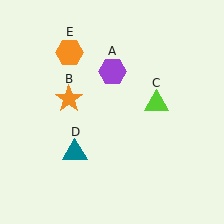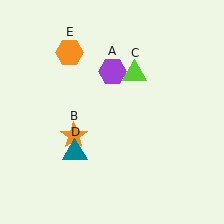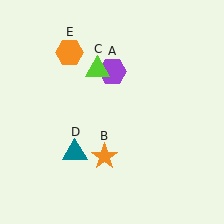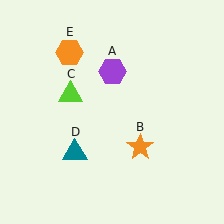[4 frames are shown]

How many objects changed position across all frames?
2 objects changed position: orange star (object B), lime triangle (object C).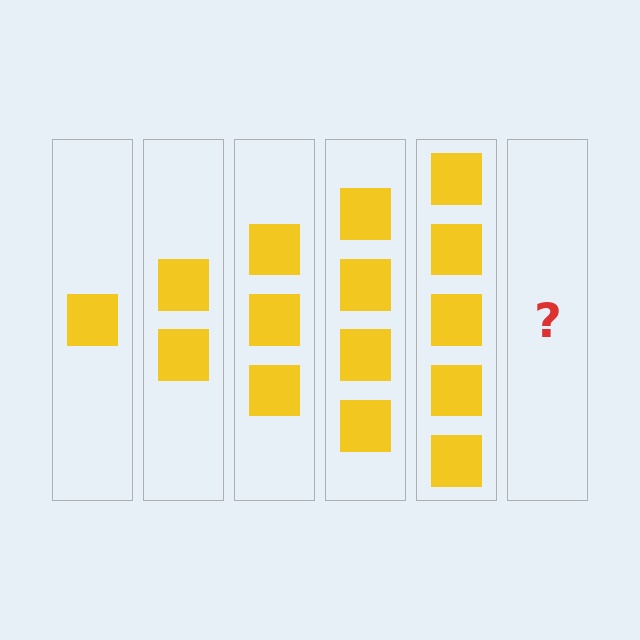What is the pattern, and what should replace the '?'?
The pattern is that each step adds one more square. The '?' should be 6 squares.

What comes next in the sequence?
The next element should be 6 squares.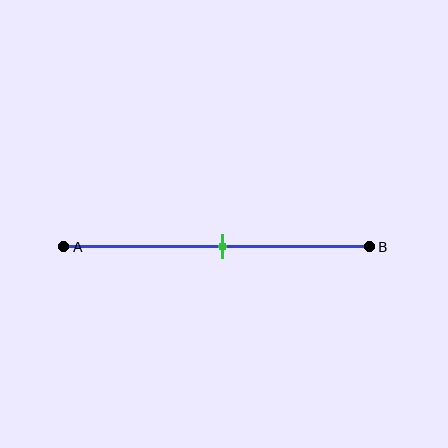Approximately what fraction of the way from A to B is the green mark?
The green mark is approximately 50% of the way from A to B.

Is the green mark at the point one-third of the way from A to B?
No, the mark is at about 50% from A, not at the 33% one-third point.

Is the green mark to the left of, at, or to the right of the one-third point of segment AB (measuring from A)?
The green mark is to the right of the one-third point of segment AB.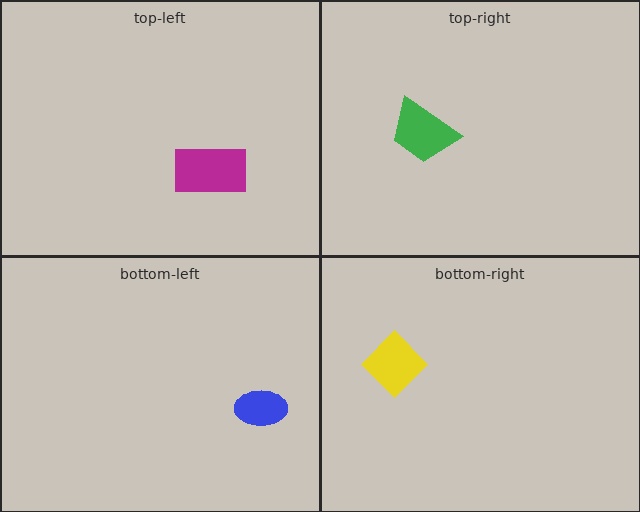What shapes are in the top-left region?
The magenta rectangle.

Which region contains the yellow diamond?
The bottom-right region.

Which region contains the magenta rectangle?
The top-left region.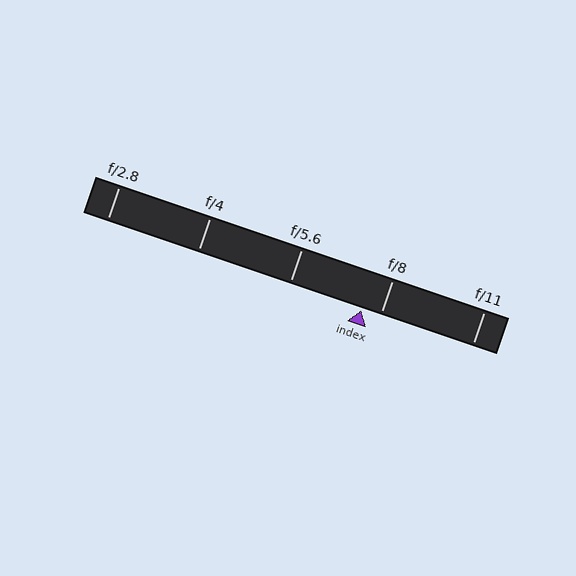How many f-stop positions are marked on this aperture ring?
There are 5 f-stop positions marked.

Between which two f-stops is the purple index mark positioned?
The index mark is between f/5.6 and f/8.